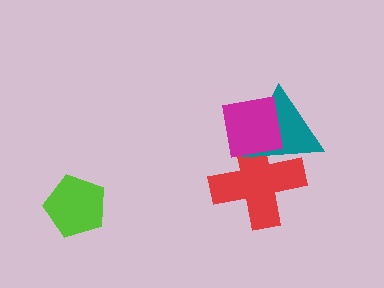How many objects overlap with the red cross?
2 objects overlap with the red cross.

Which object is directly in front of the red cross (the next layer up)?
The teal triangle is directly in front of the red cross.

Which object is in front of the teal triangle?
The magenta square is in front of the teal triangle.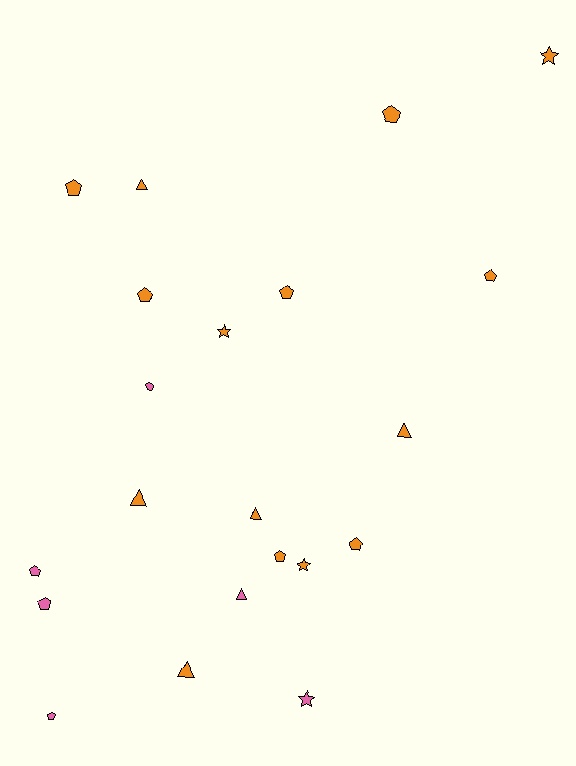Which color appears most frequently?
Orange, with 15 objects.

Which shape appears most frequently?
Pentagon, with 11 objects.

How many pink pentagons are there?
There are 4 pink pentagons.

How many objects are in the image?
There are 21 objects.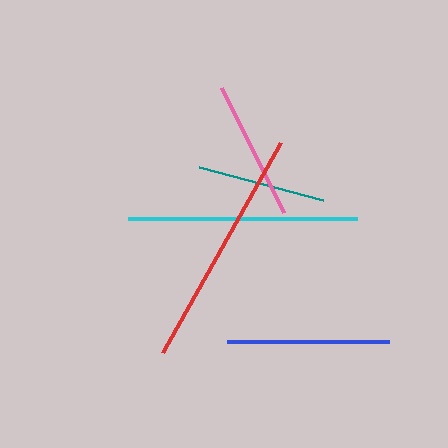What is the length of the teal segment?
The teal segment is approximately 128 pixels long.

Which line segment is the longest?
The red line is the longest at approximately 240 pixels.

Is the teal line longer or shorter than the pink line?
The pink line is longer than the teal line.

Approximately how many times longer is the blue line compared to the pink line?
The blue line is approximately 1.2 times the length of the pink line.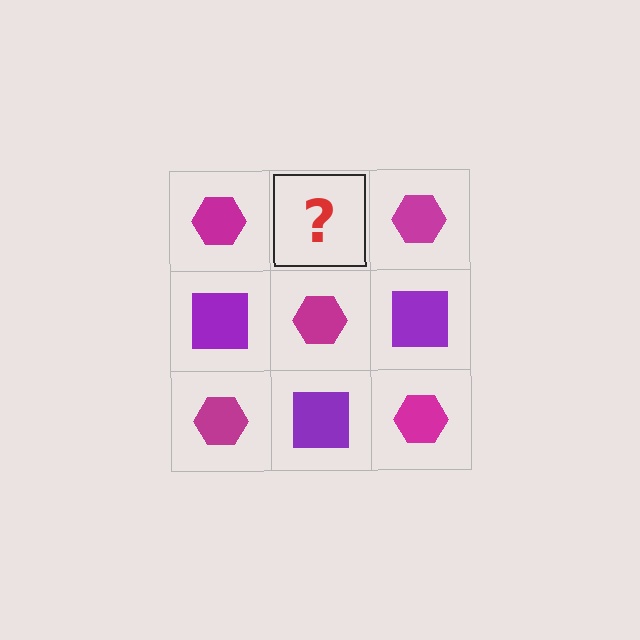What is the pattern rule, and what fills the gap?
The rule is that it alternates magenta hexagon and purple square in a checkerboard pattern. The gap should be filled with a purple square.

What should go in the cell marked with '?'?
The missing cell should contain a purple square.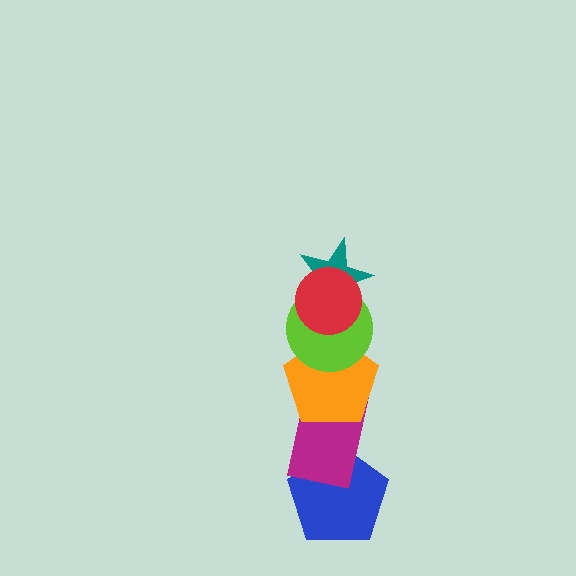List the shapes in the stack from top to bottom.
From top to bottom: the red circle, the teal star, the lime circle, the orange pentagon, the magenta rectangle, the blue pentagon.